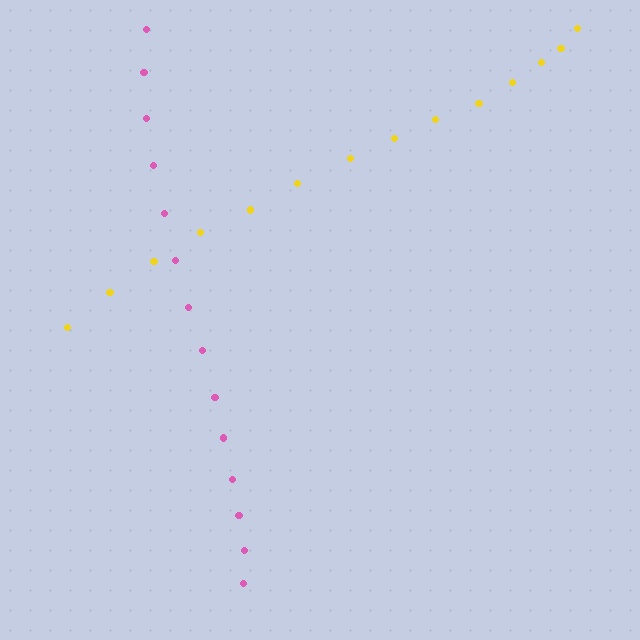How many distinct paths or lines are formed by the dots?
There are 2 distinct paths.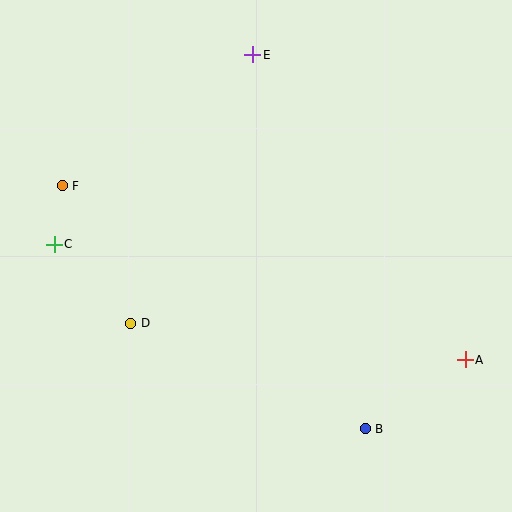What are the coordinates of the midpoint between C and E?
The midpoint between C and E is at (153, 149).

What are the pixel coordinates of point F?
Point F is at (62, 186).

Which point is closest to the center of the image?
Point D at (131, 323) is closest to the center.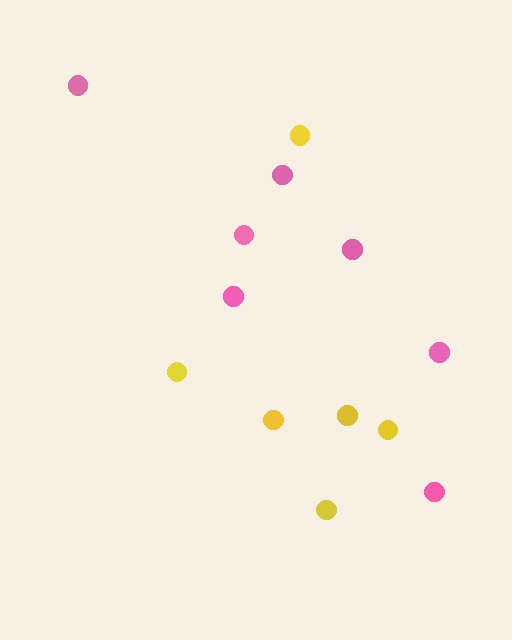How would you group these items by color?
There are 2 groups: one group of yellow circles (6) and one group of pink circles (7).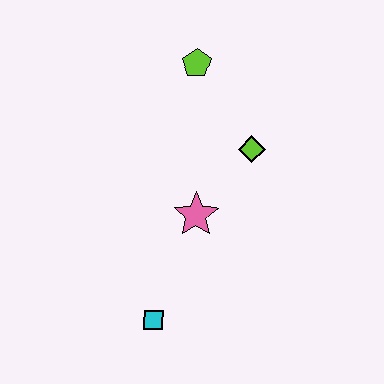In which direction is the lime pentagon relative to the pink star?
The lime pentagon is above the pink star.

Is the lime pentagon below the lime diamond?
No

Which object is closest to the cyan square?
The pink star is closest to the cyan square.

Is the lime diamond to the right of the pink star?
Yes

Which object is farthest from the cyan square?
The lime pentagon is farthest from the cyan square.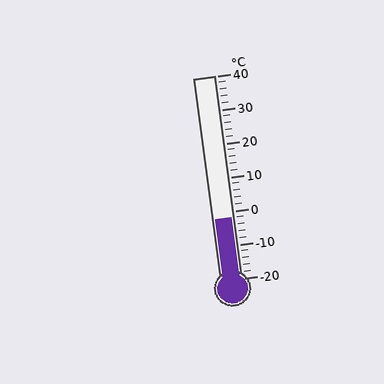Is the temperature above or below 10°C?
The temperature is below 10°C.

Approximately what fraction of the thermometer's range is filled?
The thermometer is filled to approximately 30% of its range.